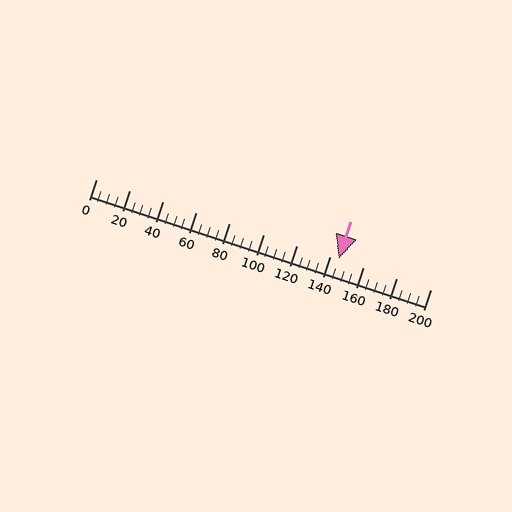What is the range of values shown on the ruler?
The ruler shows values from 0 to 200.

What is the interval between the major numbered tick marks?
The major tick marks are spaced 20 units apart.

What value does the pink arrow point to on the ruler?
The pink arrow points to approximately 145.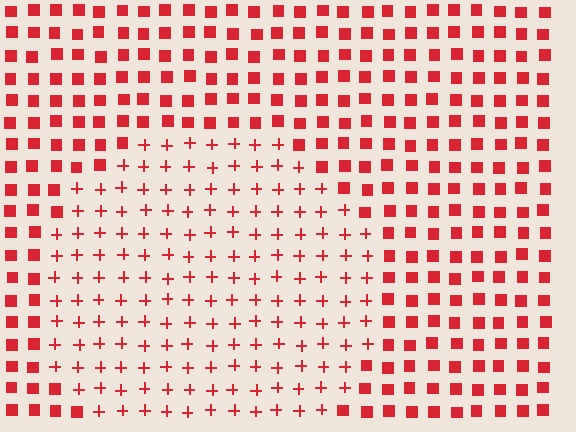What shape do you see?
I see a circle.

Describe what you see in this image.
The image is filled with small red elements arranged in a uniform grid. A circle-shaped region contains plus signs, while the surrounding area contains squares. The boundary is defined purely by the change in element shape.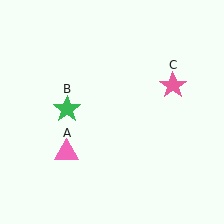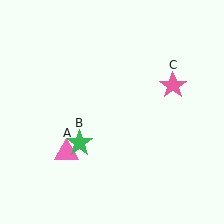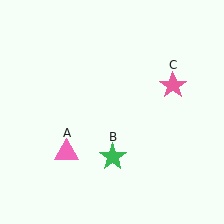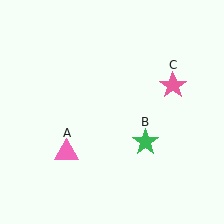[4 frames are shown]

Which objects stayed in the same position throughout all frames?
Pink triangle (object A) and pink star (object C) remained stationary.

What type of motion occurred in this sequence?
The green star (object B) rotated counterclockwise around the center of the scene.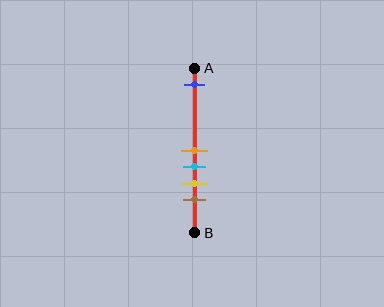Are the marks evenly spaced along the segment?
No, the marks are not evenly spaced.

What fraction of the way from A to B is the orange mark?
The orange mark is approximately 50% (0.5) of the way from A to B.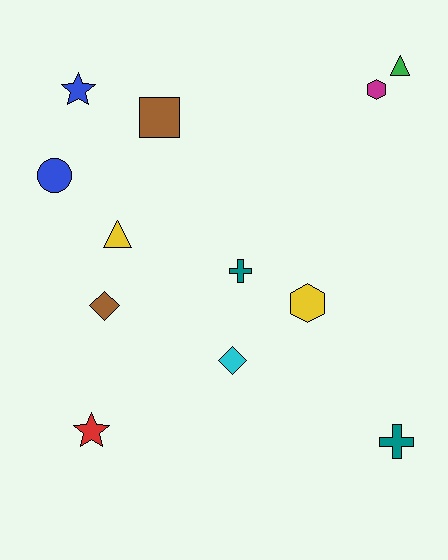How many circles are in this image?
There is 1 circle.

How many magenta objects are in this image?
There is 1 magenta object.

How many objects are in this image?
There are 12 objects.